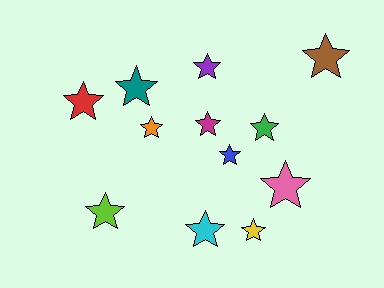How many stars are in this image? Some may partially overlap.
There are 12 stars.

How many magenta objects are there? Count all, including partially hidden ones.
There is 1 magenta object.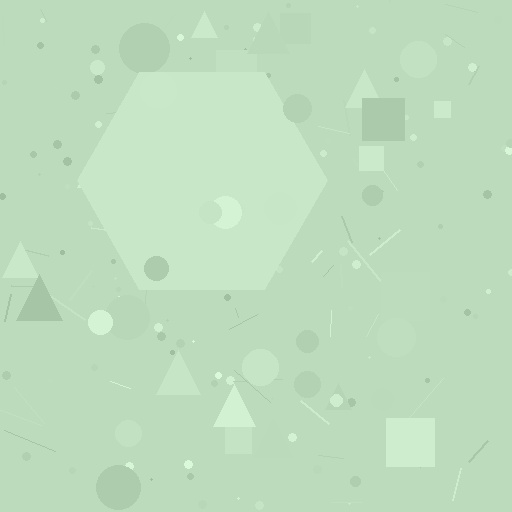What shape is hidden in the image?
A hexagon is hidden in the image.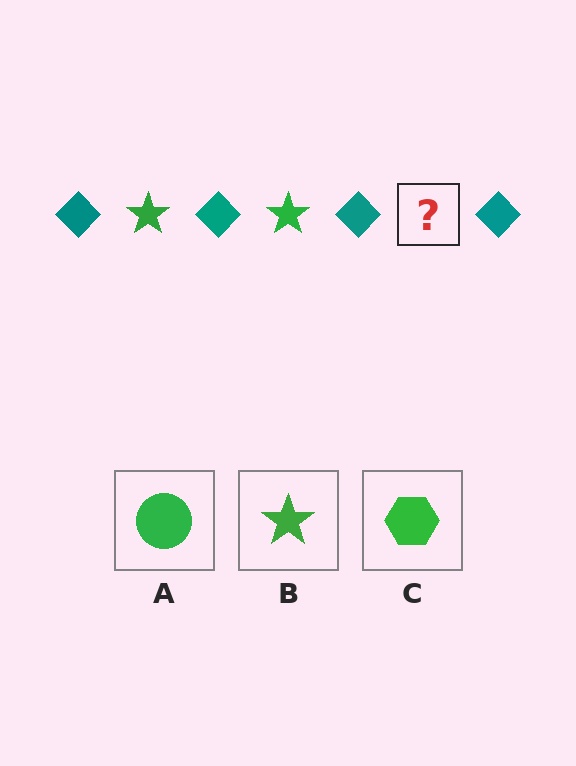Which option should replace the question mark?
Option B.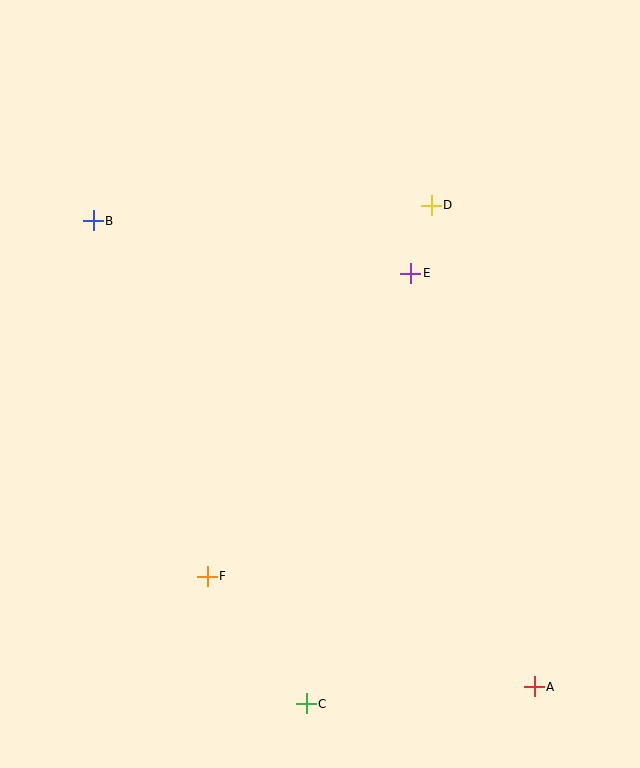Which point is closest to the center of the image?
Point E at (411, 273) is closest to the center.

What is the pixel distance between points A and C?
The distance between A and C is 229 pixels.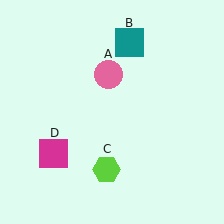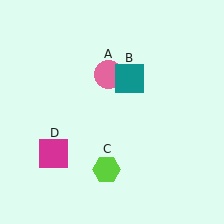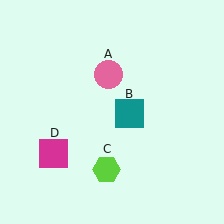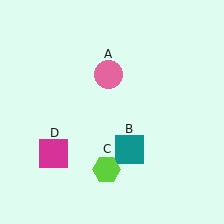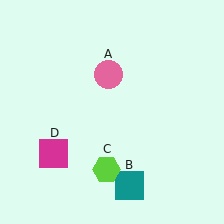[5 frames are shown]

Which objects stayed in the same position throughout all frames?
Pink circle (object A) and lime hexagon (object C) and magenta square (object D) remained stationary.